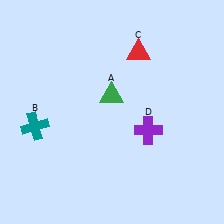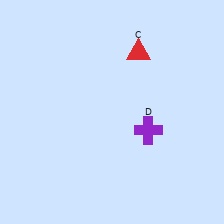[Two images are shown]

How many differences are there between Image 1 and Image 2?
There are 2 differences between the two images.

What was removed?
The teal cross (B), the green triangle (A) were removed in Image 2.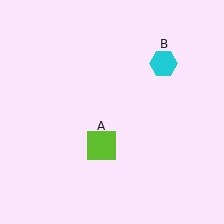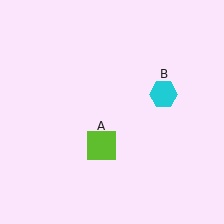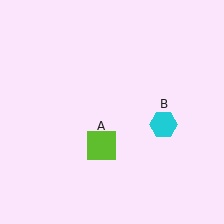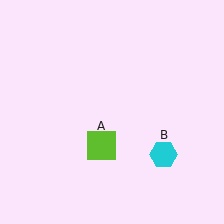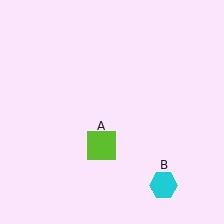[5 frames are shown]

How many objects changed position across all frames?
1 object changed position: cyan hexagon (object B).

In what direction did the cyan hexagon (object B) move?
The cyan hexagon (object B) moved down.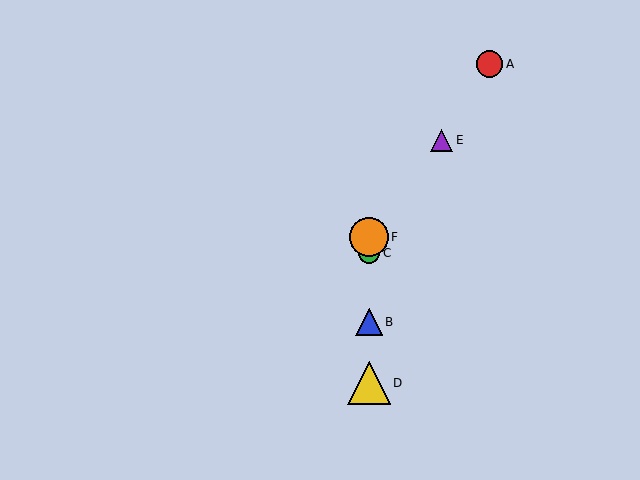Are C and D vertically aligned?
Yes, both are at x≈369.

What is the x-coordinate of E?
Object E is at x≈442.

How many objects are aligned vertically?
4 objects (B, C, D, F) are aligned vertically.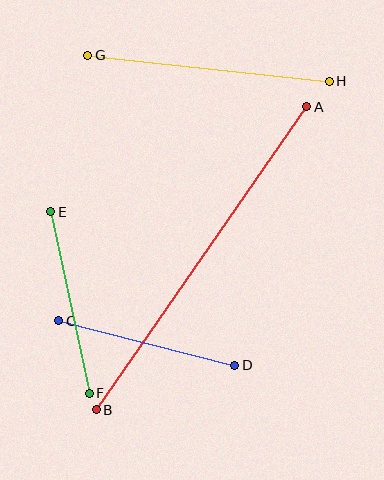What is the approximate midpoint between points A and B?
The midpoint is at approximately (202, 258) pixels.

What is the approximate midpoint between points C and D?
The midpoint is at approximately (147, 343) pixels.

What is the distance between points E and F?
The distance is approximately 186 pixels.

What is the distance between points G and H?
The distance is approximately 243 pixels.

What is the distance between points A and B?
The distance is approximately 369 pixels.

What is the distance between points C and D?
The distance is approximately 182 pixels.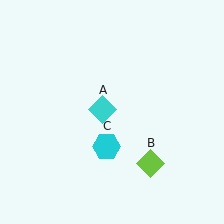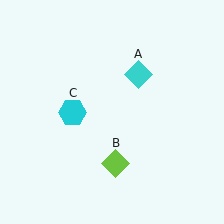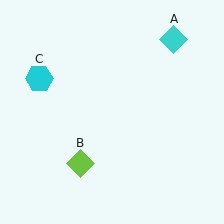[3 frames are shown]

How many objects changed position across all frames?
3 objects changed position: cyan diamond (object A), lime diamond (object B), cyan hexagon (object C).